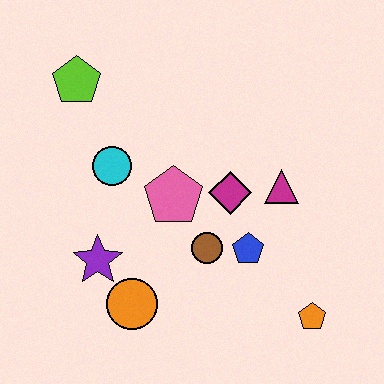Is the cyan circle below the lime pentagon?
Yes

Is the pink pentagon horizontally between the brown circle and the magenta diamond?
No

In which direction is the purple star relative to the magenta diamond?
The purple star is to the left of the magenta diamond.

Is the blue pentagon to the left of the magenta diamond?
No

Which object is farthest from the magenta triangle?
The lime pentagon is farthest from the magenta triangle.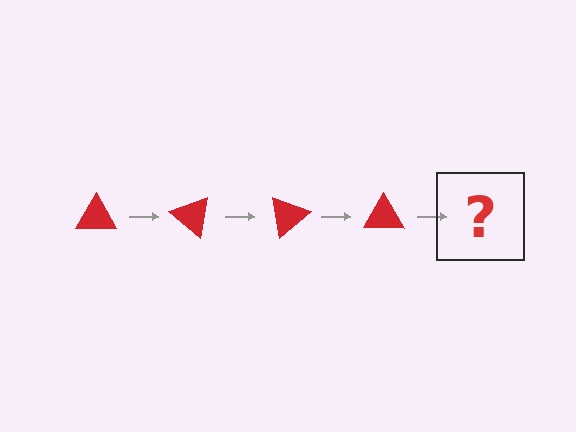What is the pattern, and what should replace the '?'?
The pattern is that the triangle rotates 40 degrees each step. The '?' should be a red triangle rotated 160 degrees.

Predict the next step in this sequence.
The next step is a red triangle rotated 160 degrees.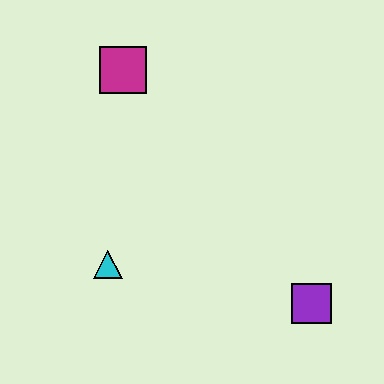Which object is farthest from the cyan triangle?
The purple square is farthest from the cyan triangle.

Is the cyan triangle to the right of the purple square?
No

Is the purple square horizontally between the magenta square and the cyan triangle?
No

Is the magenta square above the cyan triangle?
Yes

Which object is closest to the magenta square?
The cyan triangle is closest to the magenta square.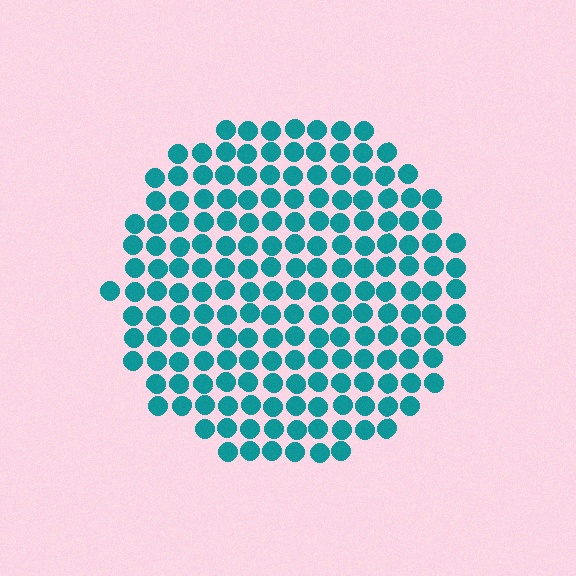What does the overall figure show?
The overall figure shows a circle.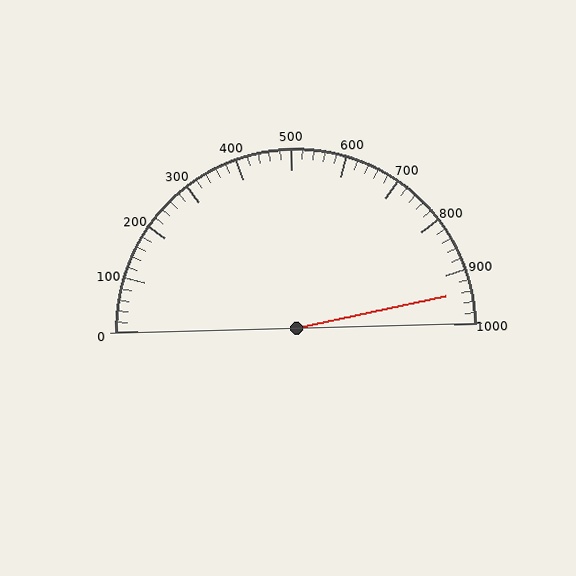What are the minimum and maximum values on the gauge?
The gauge ranges from 0 to 1000.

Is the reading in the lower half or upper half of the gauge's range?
The reading is in the upper half of the range (0 to 1000).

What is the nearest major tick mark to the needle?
The nearest major tick mark is 900.